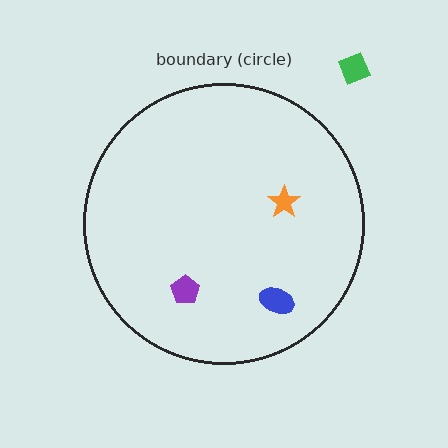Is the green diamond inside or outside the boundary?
Outside.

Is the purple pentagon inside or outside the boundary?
Inside.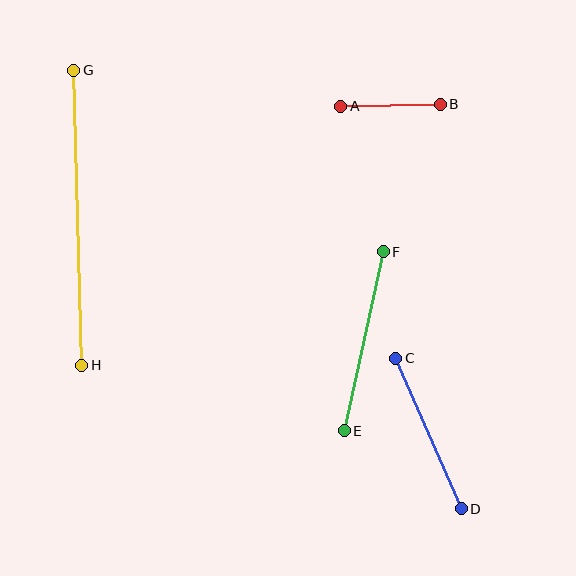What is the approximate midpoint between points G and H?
The midpoint is at approximately (78, 218) pixels.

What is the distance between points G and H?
The distance is approximately 295 pixels.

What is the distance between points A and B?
The distance is approximately 100 pixels.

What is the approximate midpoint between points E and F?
The midpoint is at approximately (364, 341) pixels.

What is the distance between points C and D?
The distance is approximately 164 pixels.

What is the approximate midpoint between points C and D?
The midpoint is at approximately (429, 433) pixels.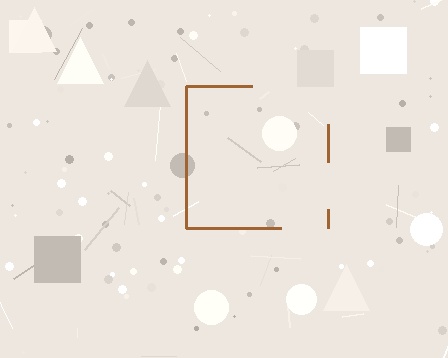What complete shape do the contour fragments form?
The contour fragments form a square.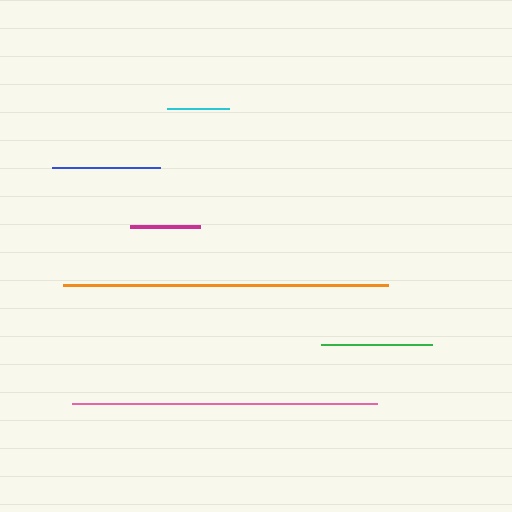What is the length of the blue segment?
The blue segment is approximately 108 pixels long.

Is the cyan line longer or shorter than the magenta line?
The magenta line is longer than the cyan line.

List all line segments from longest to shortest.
From longest to shortest: orange, pink, green, blue, magenta, cyan.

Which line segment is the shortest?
The cyan line is the shortest at approximately 62 pixels.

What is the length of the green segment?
The green segment is approximately 111 pixels long.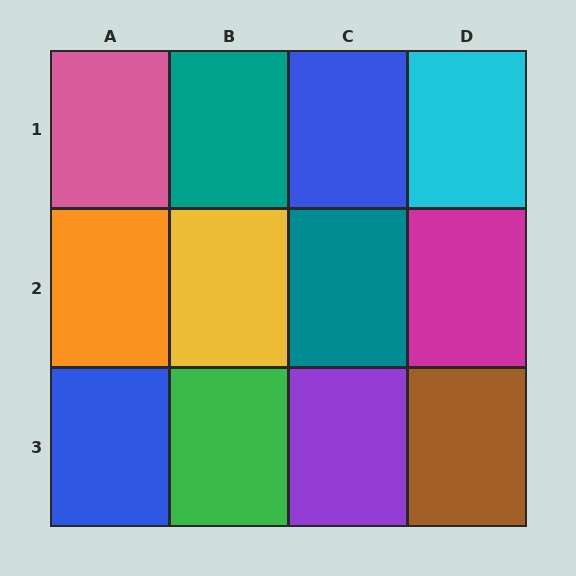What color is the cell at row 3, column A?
Blue.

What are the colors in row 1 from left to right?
Pink, teal, blue, cyan.